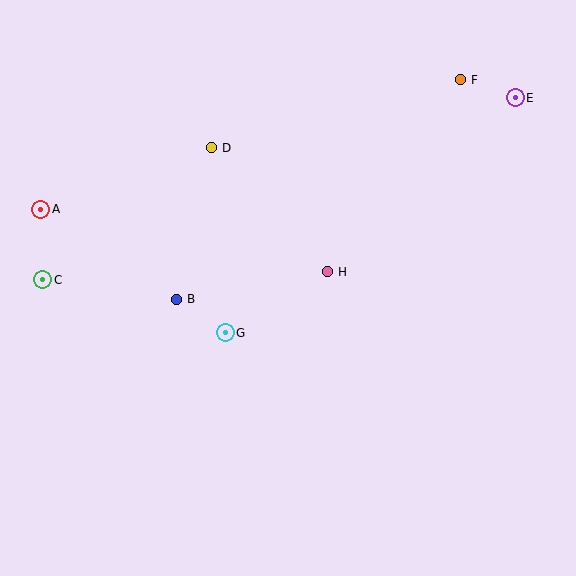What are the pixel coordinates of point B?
Point B is at (176, 299).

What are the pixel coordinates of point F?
Point F is at (460, 80).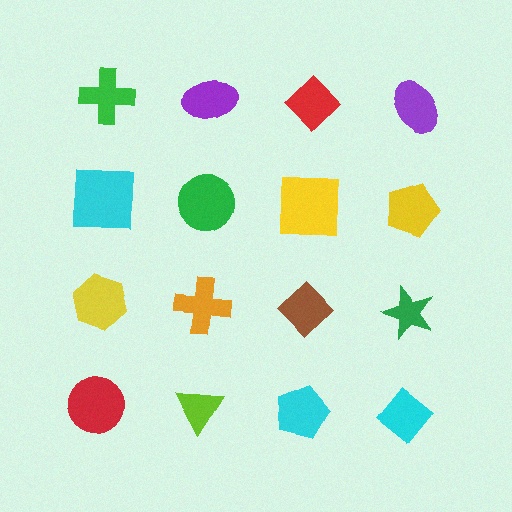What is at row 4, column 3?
A cyan pentagon.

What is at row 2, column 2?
A green circle.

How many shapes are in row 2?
4 shapes.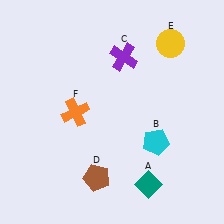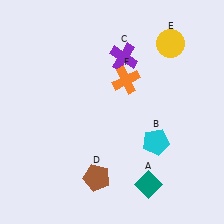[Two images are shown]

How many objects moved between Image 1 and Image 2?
1 object moved between the two images.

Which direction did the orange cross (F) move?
The orange cross (F) moved right.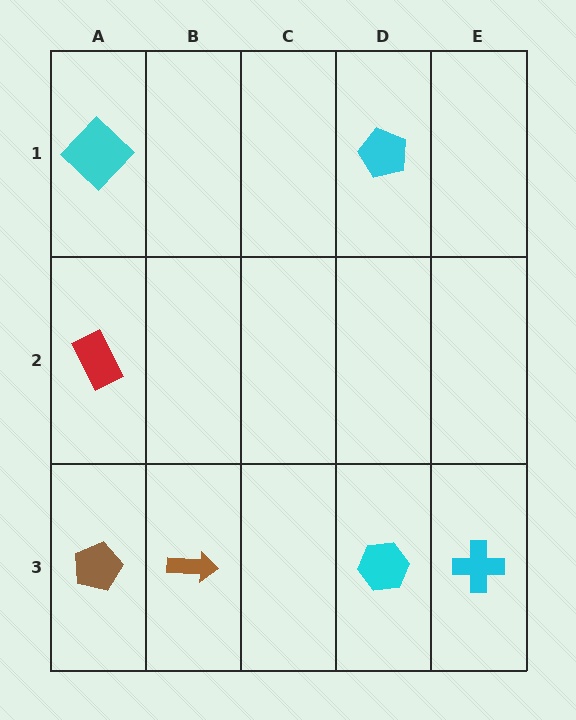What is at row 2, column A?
A red rectangle.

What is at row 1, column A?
A cyan diamond.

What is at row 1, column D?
A cyan pentagon.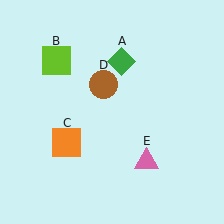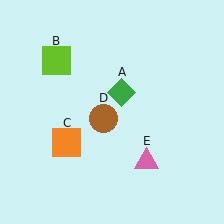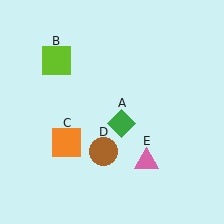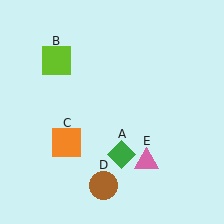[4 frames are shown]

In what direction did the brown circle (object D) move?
The brown circle (object D) moved down.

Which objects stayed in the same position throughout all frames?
Lime square (object B) and orange square (object C) and pink triangle (object E) remained stationary.